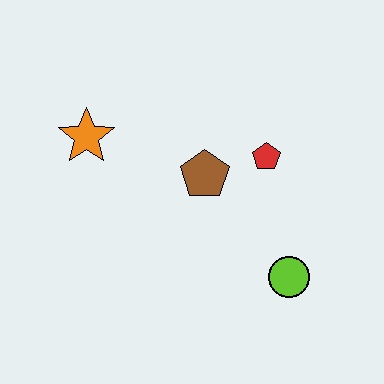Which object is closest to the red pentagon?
The brown pentagon is closest to the red pentagon.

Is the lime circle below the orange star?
Yes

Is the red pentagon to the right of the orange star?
Yes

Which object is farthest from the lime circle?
The orange star is farthest from the lime circle.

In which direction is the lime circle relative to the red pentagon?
The lime circle is below the red pentagon.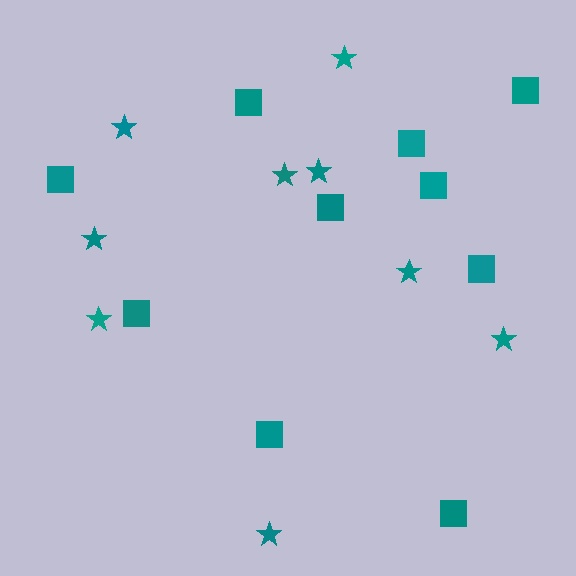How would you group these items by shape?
There are 2 groups: one group of stars (9) and one group of squares (10).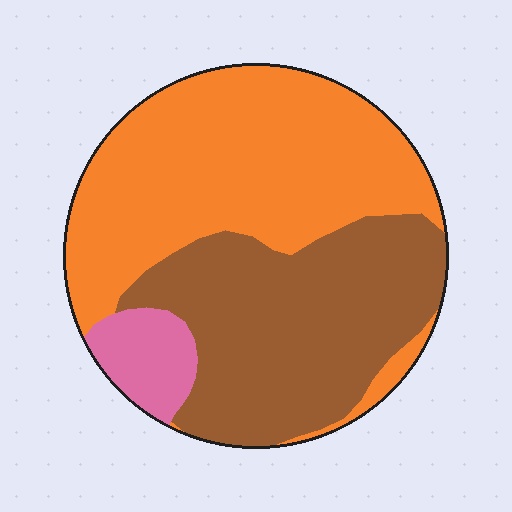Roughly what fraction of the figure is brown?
Brown covers around 40% of the figure.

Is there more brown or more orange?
Orange.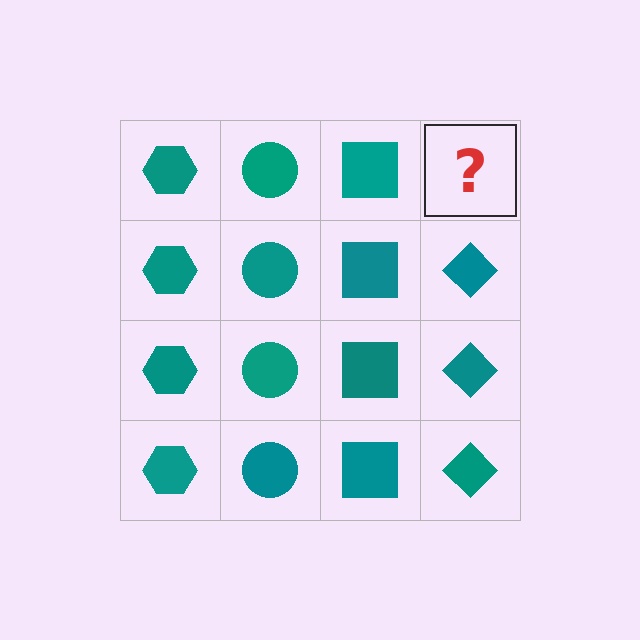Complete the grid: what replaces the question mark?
The question mark should be replaced with a teal diamond.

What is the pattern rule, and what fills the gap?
The rule is that each column has a consistent shape. The gap should be filled with a teal diamond.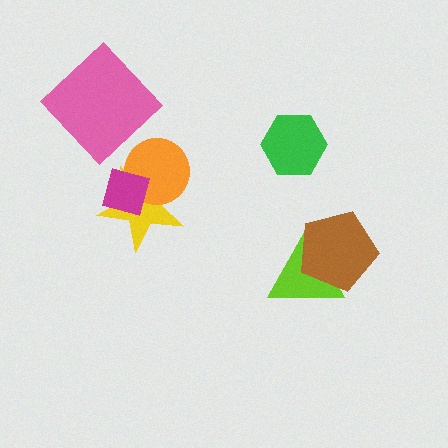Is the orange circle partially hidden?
Yes, it is partially covered by another shape.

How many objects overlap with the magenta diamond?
2 objects overlap with the magenta diamond.